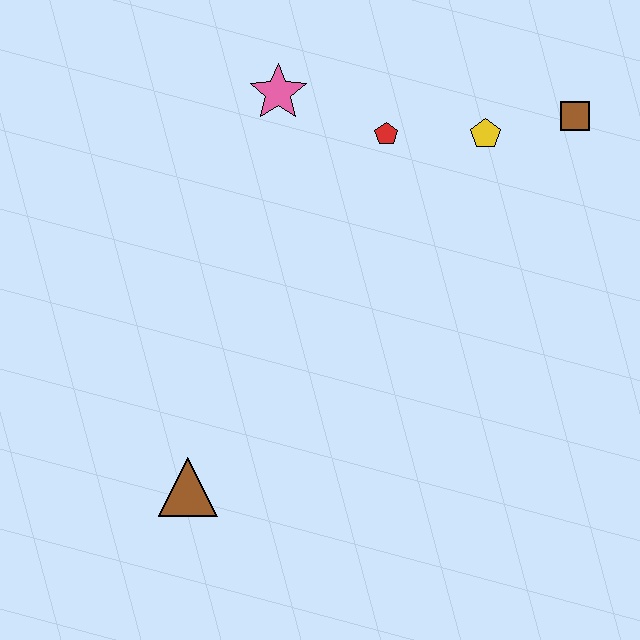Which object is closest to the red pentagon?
The yellow pentagon is closest to the red pentagon.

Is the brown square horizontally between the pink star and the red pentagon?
No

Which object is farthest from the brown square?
The brown triangle is farthest from the brown square.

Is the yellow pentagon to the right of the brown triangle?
Yes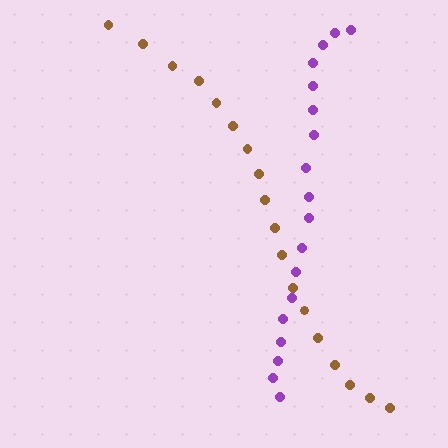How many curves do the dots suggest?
There are 2 distinct paths.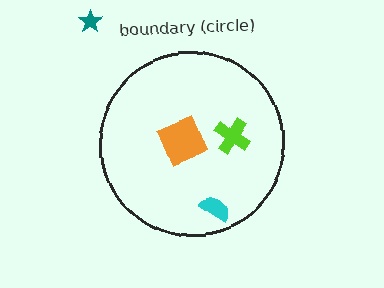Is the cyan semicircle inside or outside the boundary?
Inside.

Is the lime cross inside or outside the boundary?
Inside.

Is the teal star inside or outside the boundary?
Outside.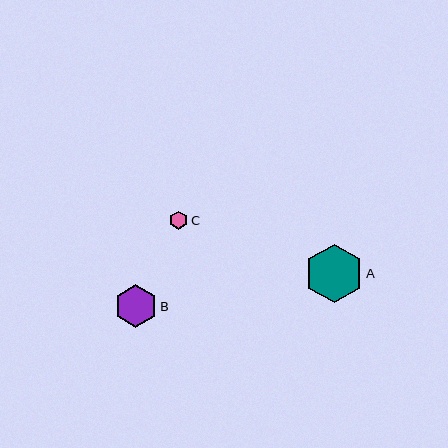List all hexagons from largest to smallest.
From largest to smallest: A, B, C.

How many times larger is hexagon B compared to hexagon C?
Hexagon B is approximately 2.4 times the size of hexagon C.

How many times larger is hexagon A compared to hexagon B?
Hexagon A is approximately 1.4 times the size of hexagon B.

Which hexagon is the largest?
Hexagon A is the largest with a size of approximately 58 pixels.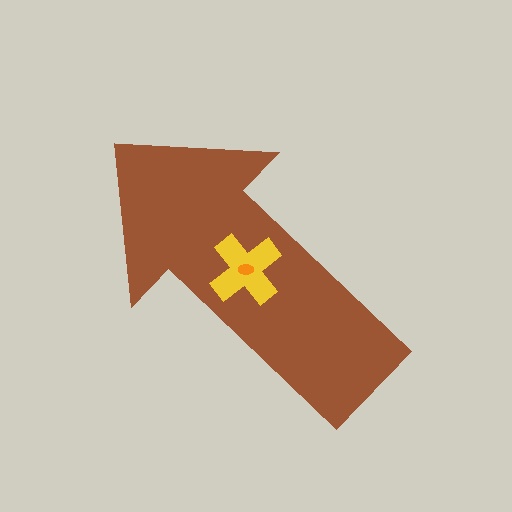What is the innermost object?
The orange ellipse.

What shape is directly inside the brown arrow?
The yellow cross.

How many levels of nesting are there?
3.